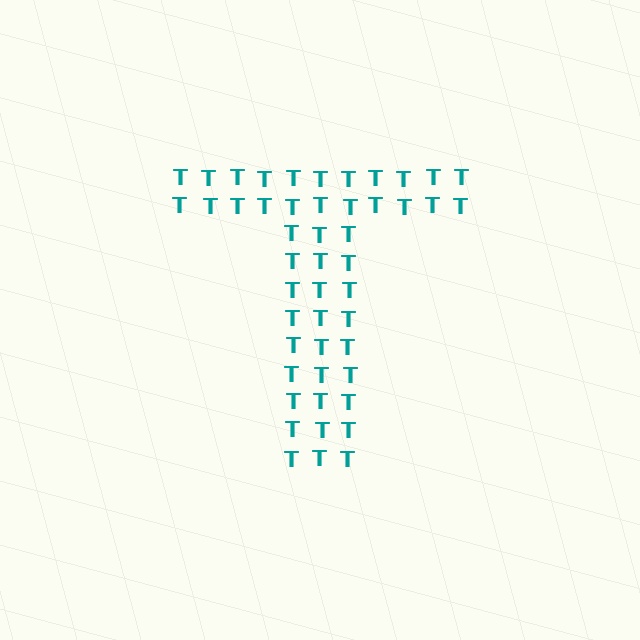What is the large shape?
The large shape is the letter T.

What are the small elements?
The small elements are letter T's.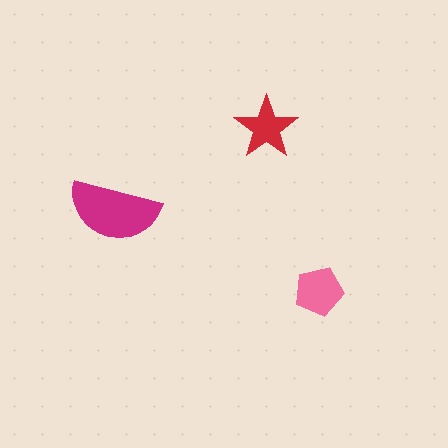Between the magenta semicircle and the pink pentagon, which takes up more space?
The magenta semicircle.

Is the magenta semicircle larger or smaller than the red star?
Larger.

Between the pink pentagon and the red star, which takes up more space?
The pink pentagon.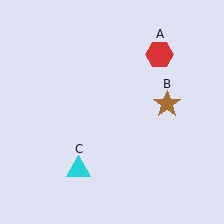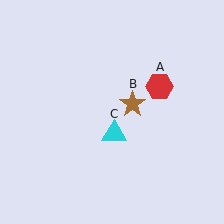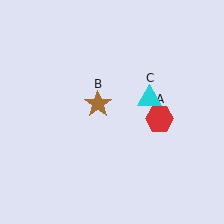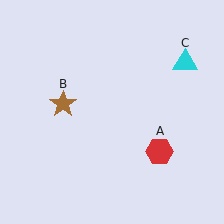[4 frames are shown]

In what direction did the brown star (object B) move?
The brown star (object B) moved left.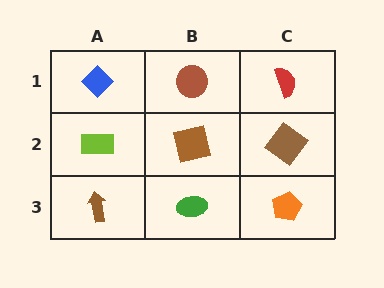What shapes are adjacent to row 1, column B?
A brown square (row 2, column B), a blue diamond (row 1, column A), a red semicircle (row 1, column C).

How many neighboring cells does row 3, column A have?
2.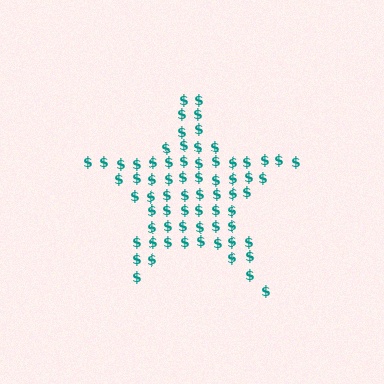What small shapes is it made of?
It is made of small dollar signs.